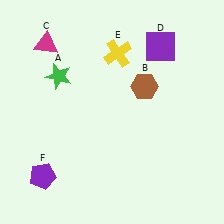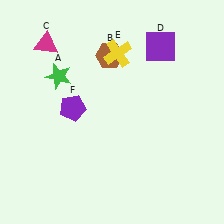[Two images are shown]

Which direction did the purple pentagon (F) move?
The purple pentagon (F) moved up.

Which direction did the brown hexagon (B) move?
The brown hexagon (B) moved left.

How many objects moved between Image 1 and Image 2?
2 objects moved between the two images.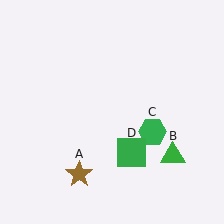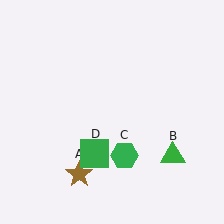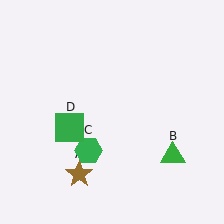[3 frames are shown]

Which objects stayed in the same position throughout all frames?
Brown star (object A) and green triangle (object B) remained stationary.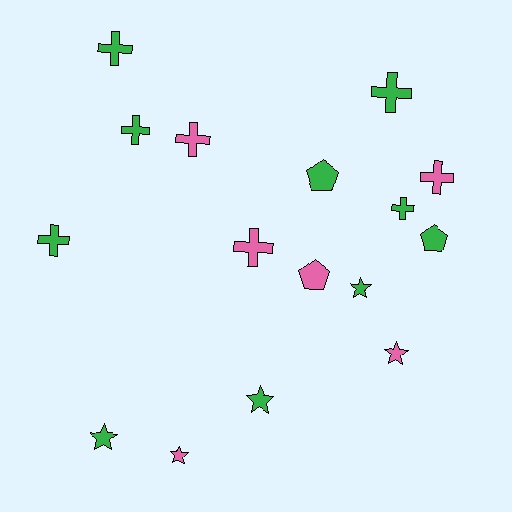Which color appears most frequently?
Green, with 10 objects.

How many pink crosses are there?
There are 3 pink crosses.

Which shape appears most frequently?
Cross, with 8 objects.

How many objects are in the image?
There are 16 objects.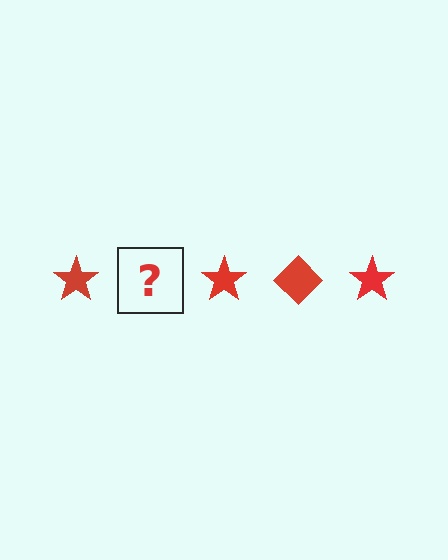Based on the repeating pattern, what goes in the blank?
The blank should be a red diamond.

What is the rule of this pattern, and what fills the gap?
The rule is that the pattern cycles through star, diamond shapes in red. The gap should be filled with a red diamond.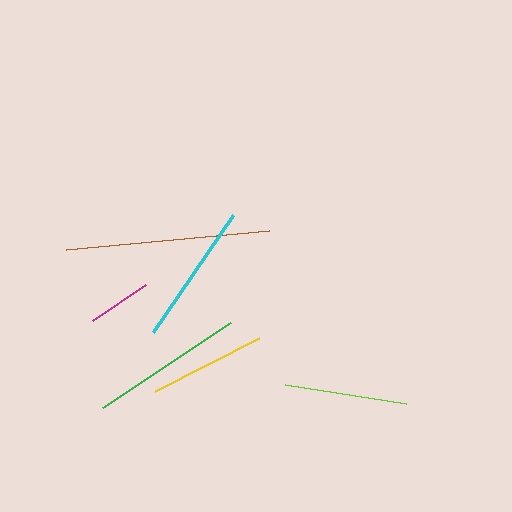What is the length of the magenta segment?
The magenta segment is approximately 64 pixels long.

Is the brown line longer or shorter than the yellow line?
The brown line is longer than the yellow line.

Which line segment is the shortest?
The magenta line is the shortest at approximately 64 pixels.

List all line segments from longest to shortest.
From longest to shortest: brown, green, cyan, lime, yellow, magenta.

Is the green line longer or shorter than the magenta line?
The green line is longer than the magenta line.